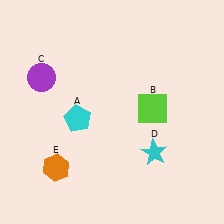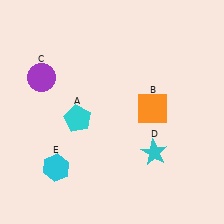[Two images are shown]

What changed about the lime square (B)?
In Image 1, B is lime. In Image 2, it changed to orange.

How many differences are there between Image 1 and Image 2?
There are 2 differences between the two images.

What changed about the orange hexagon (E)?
In Image 1, E is orange. In Image 2, it changed to cyan.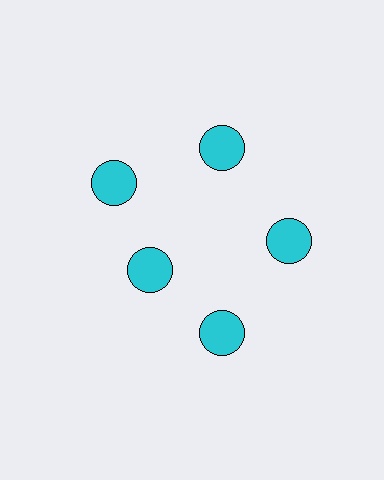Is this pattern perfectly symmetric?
No. The 5 cyan circles are arranged in a ring, but one element near the 8 o'clock position is pulled inward toward the center, breaking the 5-fold rotational symmetry.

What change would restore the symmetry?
The symmetry would be restored by moving it outward, back onto the ring so that all 5 circles sit at equal angles and equal distance from the center.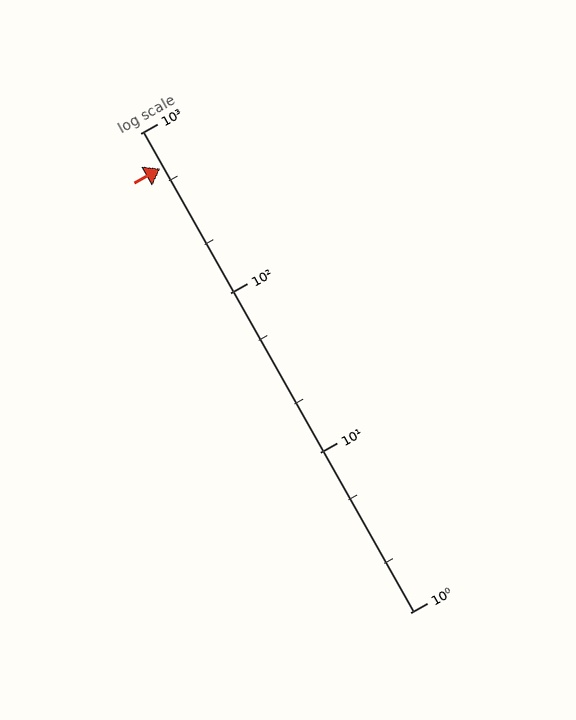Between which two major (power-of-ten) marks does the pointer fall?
The pointer is between 100 and 1000.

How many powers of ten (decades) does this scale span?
The scale spans 3 decades, from 1 to 1000.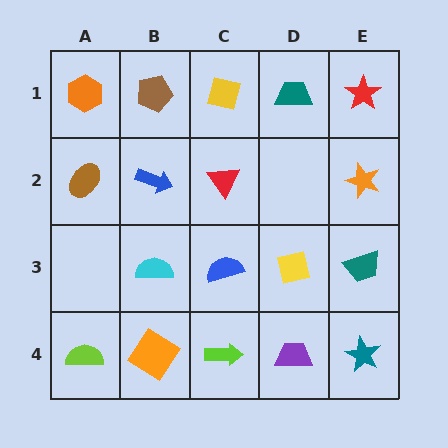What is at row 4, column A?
A lime semicircle.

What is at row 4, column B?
An orange diamond.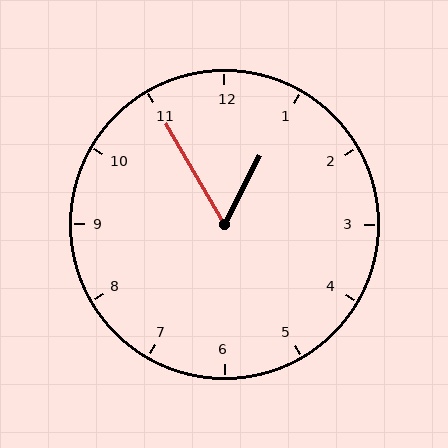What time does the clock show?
12:55.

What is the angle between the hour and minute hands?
Approximately 58 degrees.